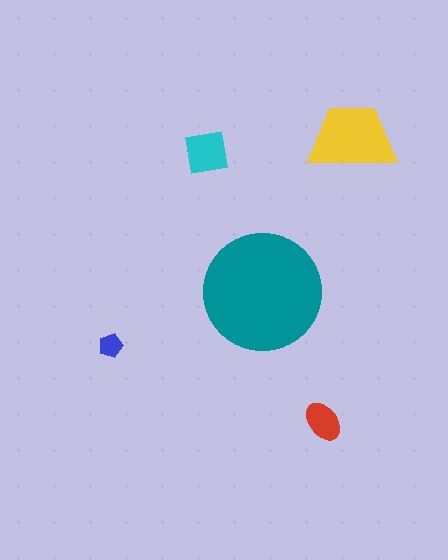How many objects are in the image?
There are 5 objects in the image.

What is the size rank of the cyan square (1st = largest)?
3rd.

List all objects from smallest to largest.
The blue pentagon, the red ellipse, the cyan square, the yellow trapezoid, the teal circle.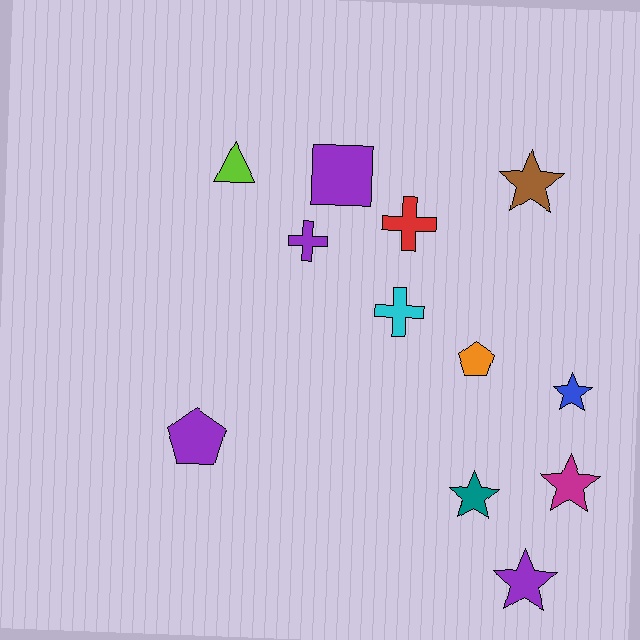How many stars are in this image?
There are 5 stars.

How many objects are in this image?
There are 12 objects.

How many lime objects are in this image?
There is 1 lime object.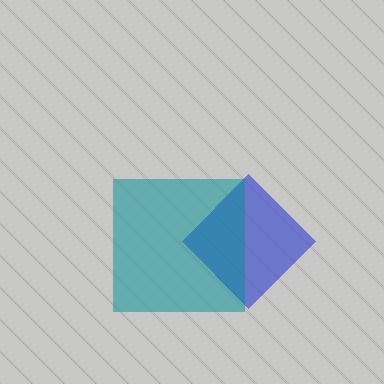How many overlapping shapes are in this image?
There are 2 overlapping shapes in the image.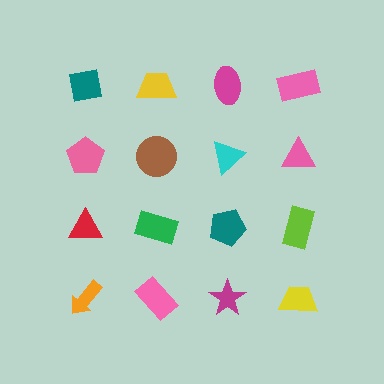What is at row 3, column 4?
A lime rectangle.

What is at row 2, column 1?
A pink pentagon.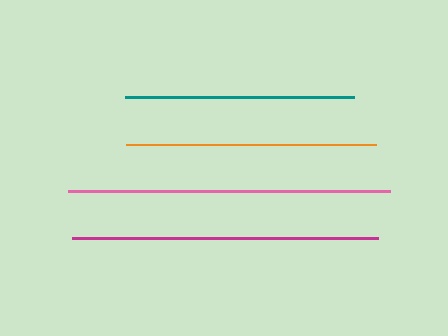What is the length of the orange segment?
The orange segment is approximately 251 pixels long.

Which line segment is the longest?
The pink line is the longest at approximately 322 pixels.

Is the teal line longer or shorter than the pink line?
The pink line is longer than the teal line.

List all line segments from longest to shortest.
From longest to shortest: pink, magenta, orange, teal.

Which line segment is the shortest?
The teal line is the shortest at approximately 229 pixels.